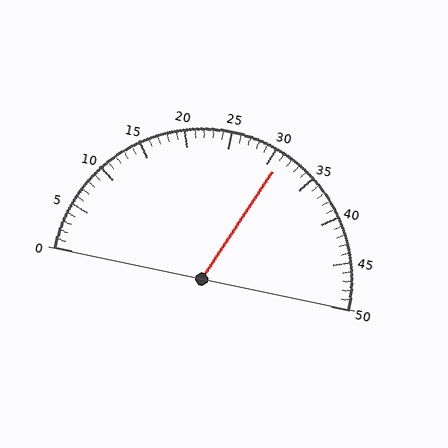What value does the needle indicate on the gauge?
The needle indicates approximately 31.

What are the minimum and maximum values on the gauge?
The gauge ranges from 0 to 50.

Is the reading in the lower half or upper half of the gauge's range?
The reading is in the upper half of the range (0 to 50).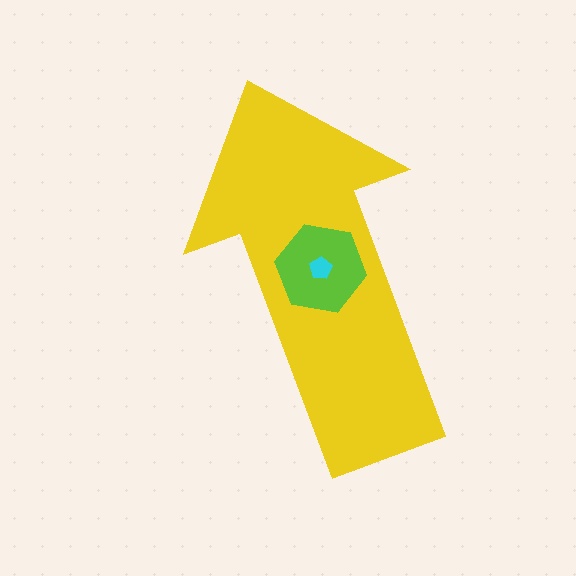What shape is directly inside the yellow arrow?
The lime hexagon.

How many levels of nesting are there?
3.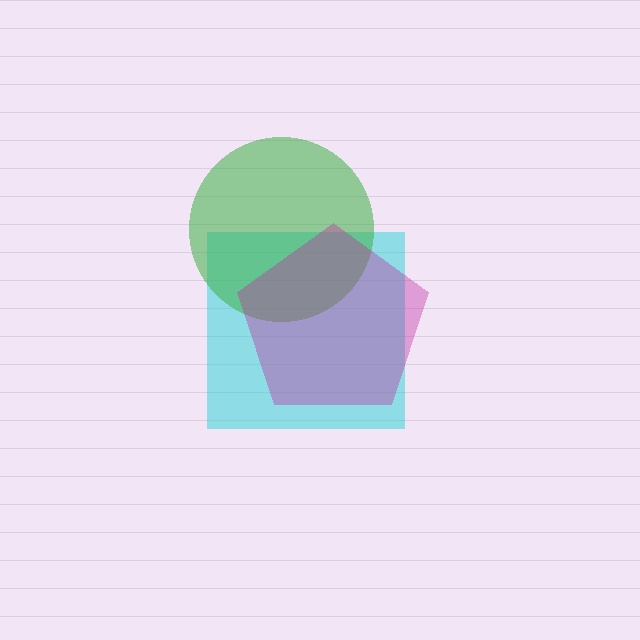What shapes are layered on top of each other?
The layered shapes are: a cyan square, a green circle, a magenta pentagon.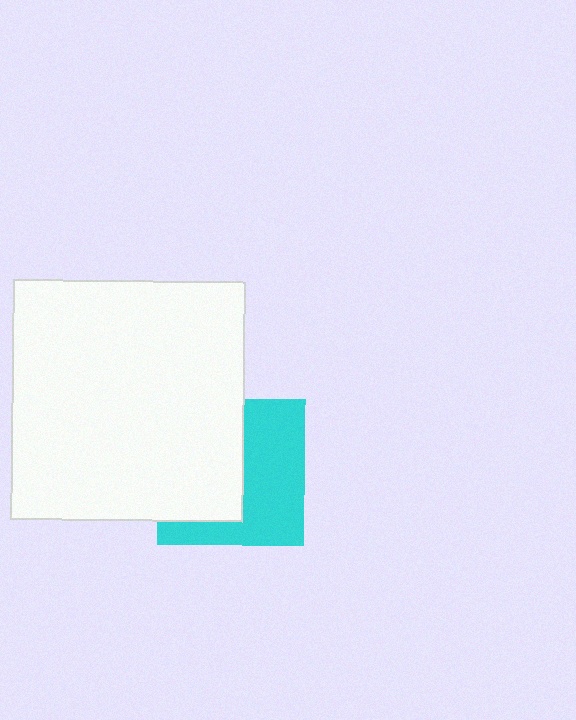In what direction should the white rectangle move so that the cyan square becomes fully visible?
The white rectangle should move left. That is the shortest direction to clear the overlap and leave the cyan square fully visible.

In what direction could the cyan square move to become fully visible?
The cyan square could move right. That would shift it out from behind the white rectangle entirely.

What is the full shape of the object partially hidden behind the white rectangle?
The partially hidden object is a cyan square.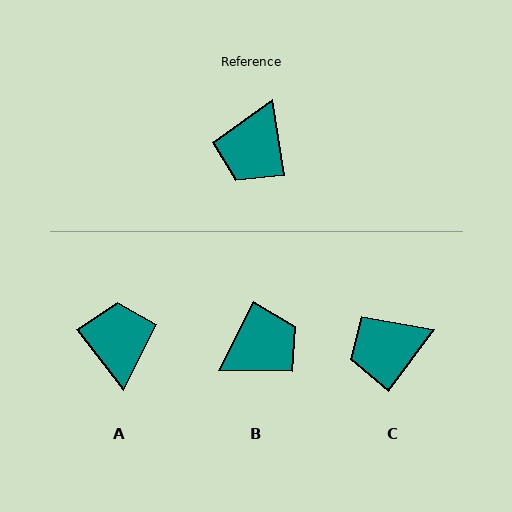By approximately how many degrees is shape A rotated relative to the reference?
Approximately 152 degrees clockwise.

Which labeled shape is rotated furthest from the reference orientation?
A, about 152 degrees away.